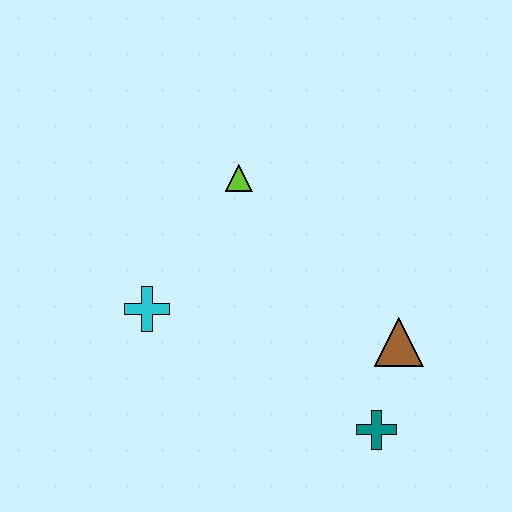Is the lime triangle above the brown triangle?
Yes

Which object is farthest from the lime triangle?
The teal cross is farthest from the lime triangle.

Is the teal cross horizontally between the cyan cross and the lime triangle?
No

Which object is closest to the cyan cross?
The lime triangle is closest to the cyan cross.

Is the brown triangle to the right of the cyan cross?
Yes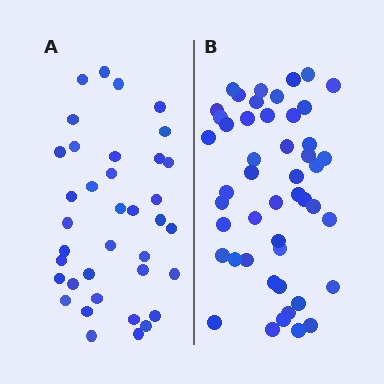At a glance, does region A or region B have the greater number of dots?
Region B (the right region) has more dots.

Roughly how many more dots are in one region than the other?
Region B has roughly 12 or so more dots than region A.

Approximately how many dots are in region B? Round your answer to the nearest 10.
About 50 dots. (The exact count is 48, which rounds to 50.)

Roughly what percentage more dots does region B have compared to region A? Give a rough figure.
About 30% more.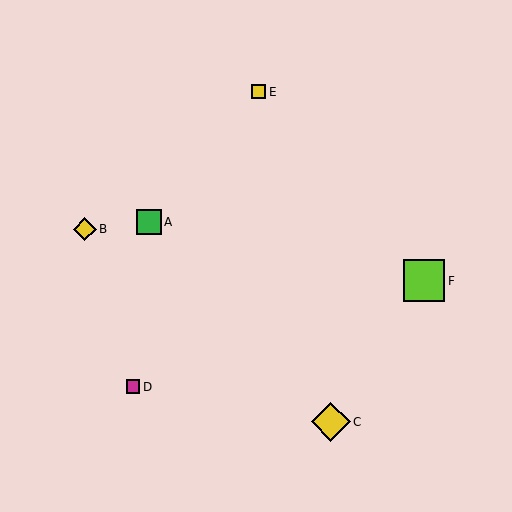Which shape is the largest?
The lime square (labeled F) is the largest.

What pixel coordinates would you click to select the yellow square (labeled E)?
Click at (259, 92) to select the yellow square E.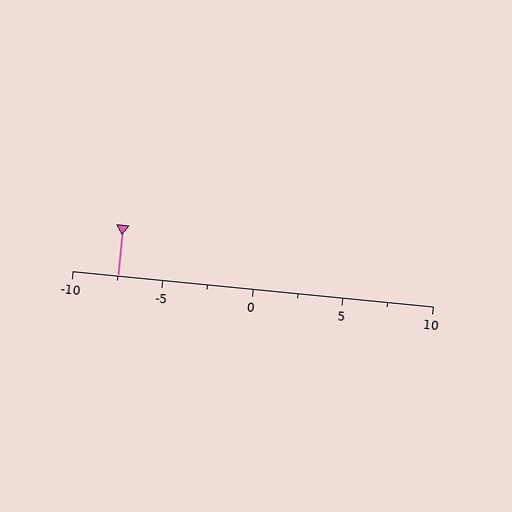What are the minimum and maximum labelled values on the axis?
The axis runs from -10 to 10.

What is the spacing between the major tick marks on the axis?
The major ticks are spaced 5 apart.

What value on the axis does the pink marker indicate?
The marker indicates approximately -7.5.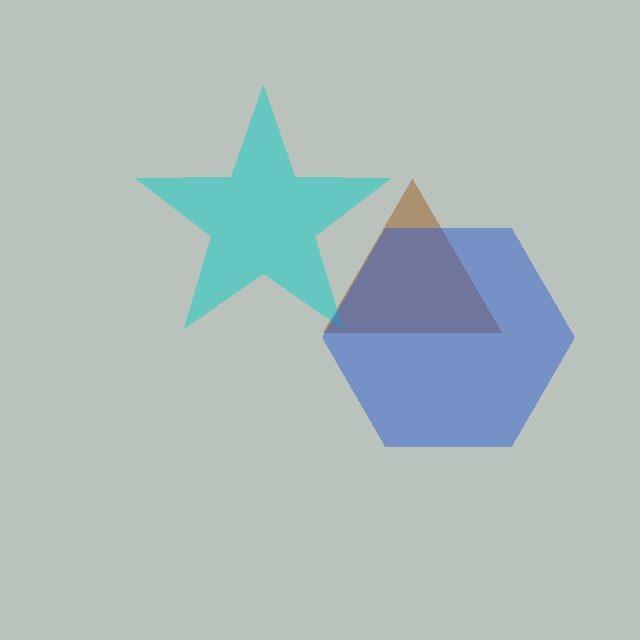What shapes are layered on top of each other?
The layered shapes are: a brown triangle, a cyan star, a blue hexagon.